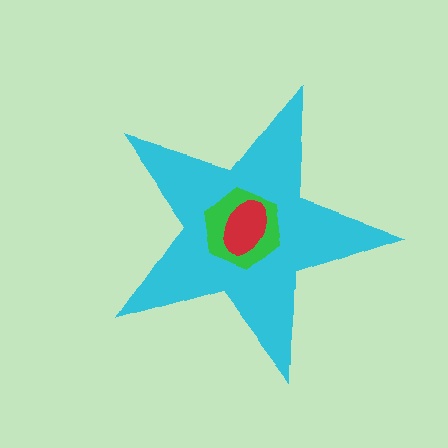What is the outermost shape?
The cyan star.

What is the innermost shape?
The red ellipse.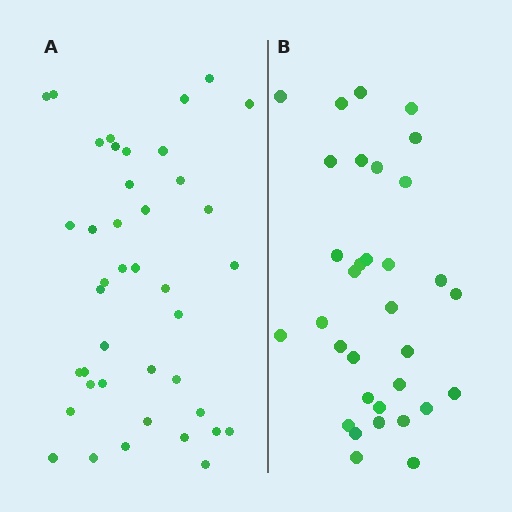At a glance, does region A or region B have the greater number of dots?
Region A (the left region) has more dots.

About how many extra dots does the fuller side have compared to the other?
Region A has roughly 8 or so more dots than region B.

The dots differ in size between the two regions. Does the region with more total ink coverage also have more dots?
No. Region B has more total ink coverage because its dots are larger, but region A actually contains more individual dots. Total area can be misleading — the number of items is what matters here.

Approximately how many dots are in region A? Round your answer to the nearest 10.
About 40 dots. (The exact count is 41, which rounds to 40.)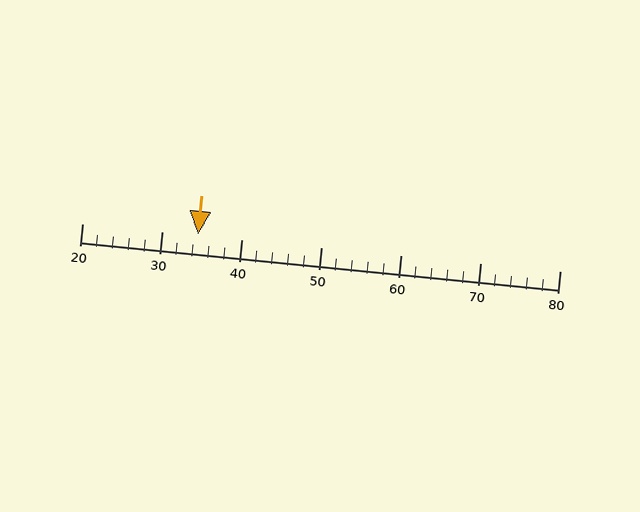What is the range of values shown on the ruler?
The ruler shows values from 20 to 80.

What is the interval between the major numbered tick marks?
The major tick marks are spaced 10 units apart.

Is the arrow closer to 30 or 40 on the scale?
The arrow is closer to 30.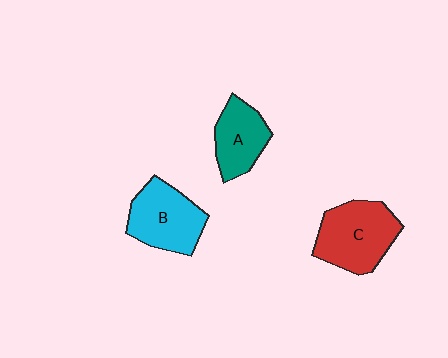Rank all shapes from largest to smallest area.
From largest to smallest: C (red), B (cyan), A (teal).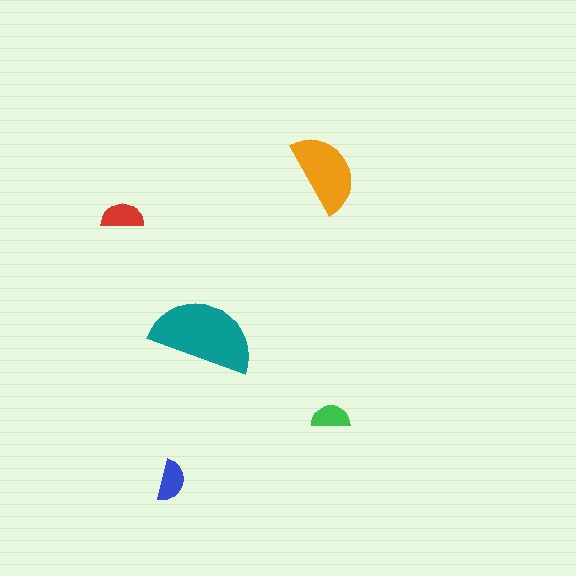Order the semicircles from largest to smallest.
the teal one, the orange one, the red one, the blue one, the green one.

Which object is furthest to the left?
The red semicircle is leftmost.